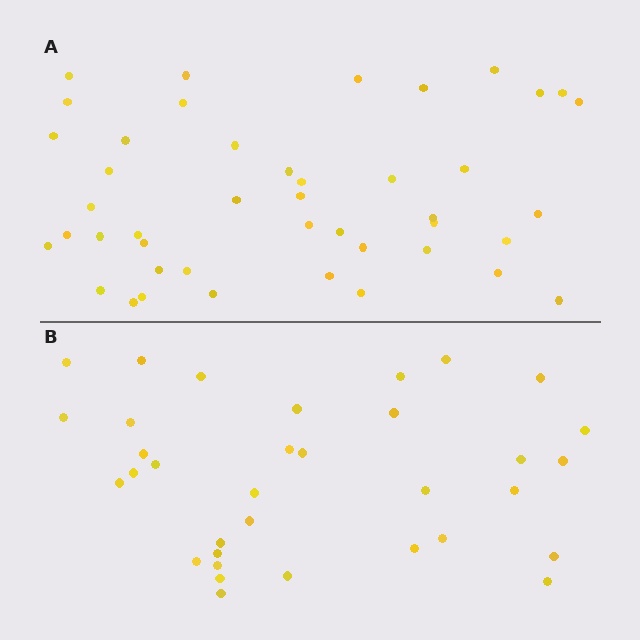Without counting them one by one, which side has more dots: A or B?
Region A (the top region) has more dots.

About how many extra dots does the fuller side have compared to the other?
Region A has roughly 10 or so more dots than region B.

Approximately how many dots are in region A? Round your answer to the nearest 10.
About 40 dots. (The exact count is 44, which rounds to 40.)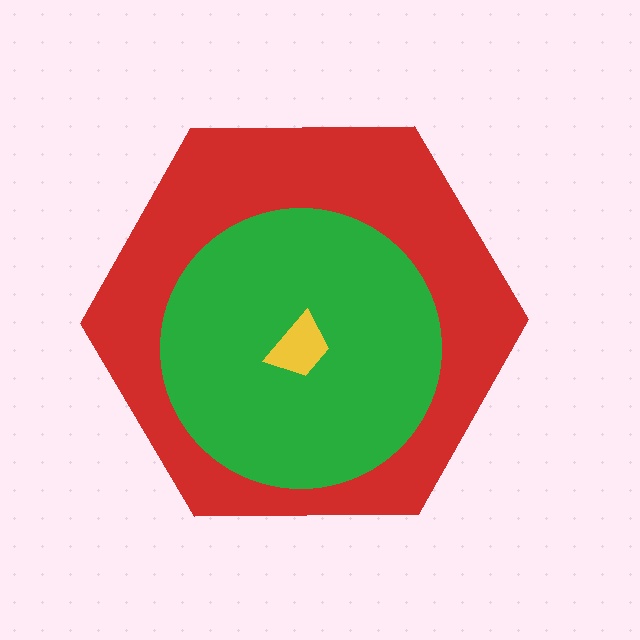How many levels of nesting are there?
3.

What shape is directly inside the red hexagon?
The green circle.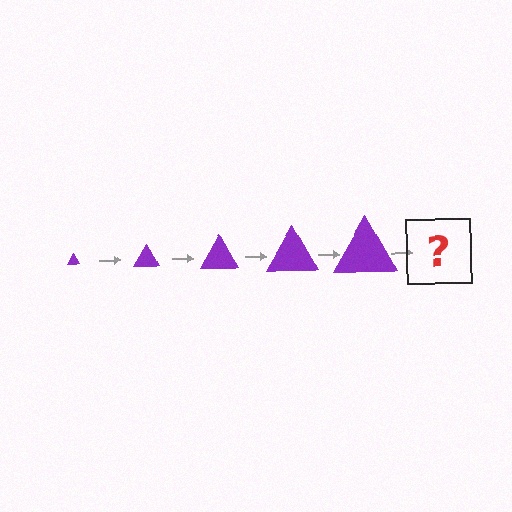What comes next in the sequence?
The next element should be a purple triangle, larger than the previous one.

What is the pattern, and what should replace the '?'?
The pattern is that the triangle gets progressively larger each step. The '?' should be a purple triangle, larger than the previous one.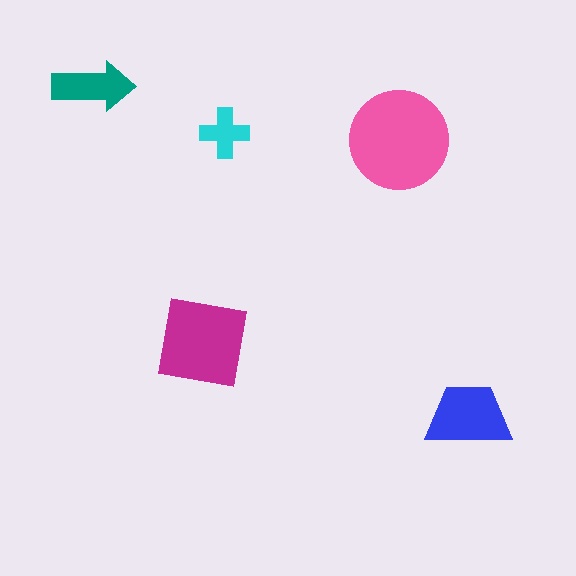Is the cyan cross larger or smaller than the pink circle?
Smaller.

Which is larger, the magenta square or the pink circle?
The pink circle.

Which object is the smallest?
The cyan cross.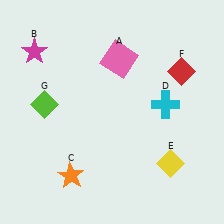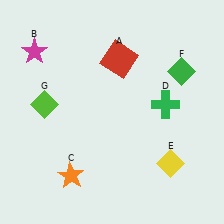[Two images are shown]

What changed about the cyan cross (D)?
In Image 1, D is cyan. In Image 2, it changed to green.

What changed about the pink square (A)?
In Image 1, A is pink. In Image 2, it changed to red.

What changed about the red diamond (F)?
In Image 1, F is red. In Image 2, it changed to green.